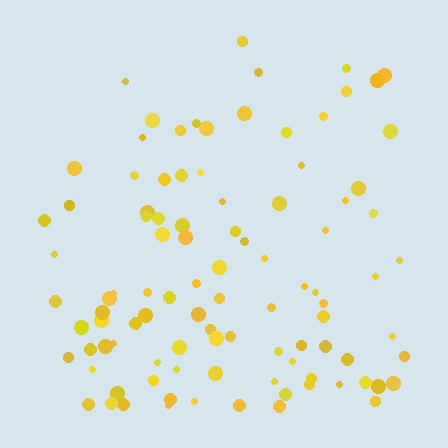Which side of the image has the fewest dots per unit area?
The top.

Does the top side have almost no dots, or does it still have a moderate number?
Still a moderate number, just noticeably fewer than the bottom.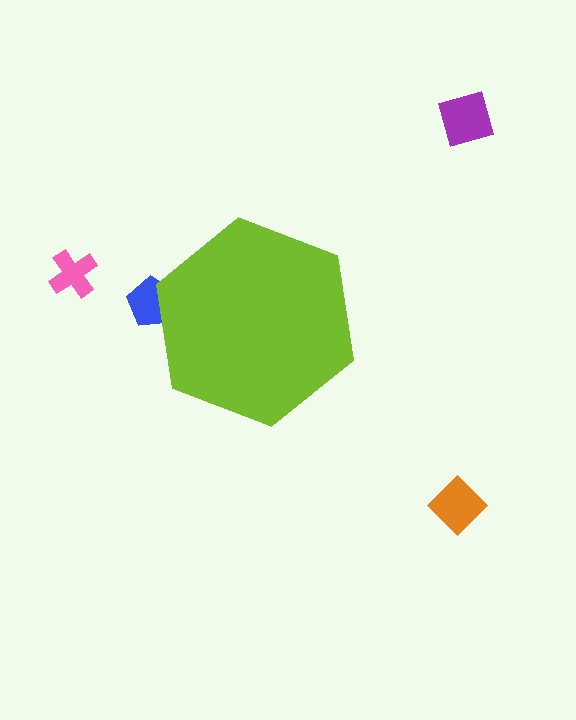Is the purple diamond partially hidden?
No, the purple diamond is fully visible.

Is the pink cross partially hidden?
No, the pink cross is fully visible.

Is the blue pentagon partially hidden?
Yes, the blue pentagon is partially hidden behind the lime hexagon.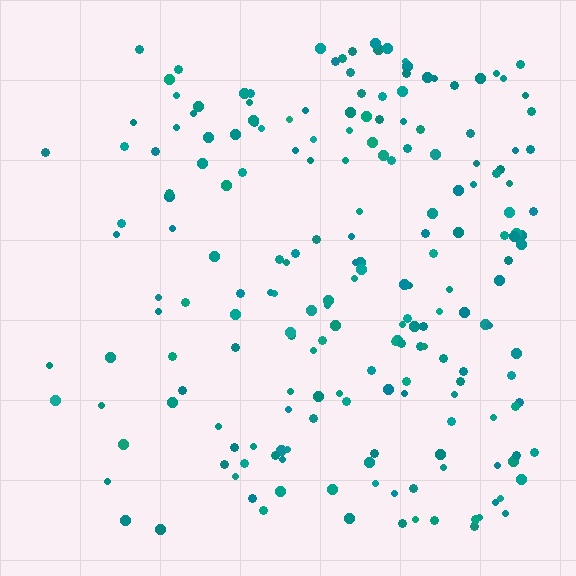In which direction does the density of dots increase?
From left to right, with the right side densest.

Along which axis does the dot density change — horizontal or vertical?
Horizontal.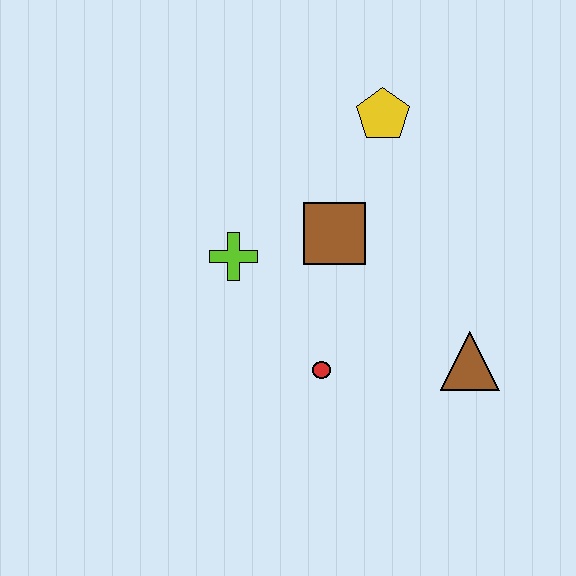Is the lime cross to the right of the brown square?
No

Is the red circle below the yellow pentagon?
Yes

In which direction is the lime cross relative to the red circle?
The lime cross is above the red circle.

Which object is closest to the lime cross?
The brown square is closest to the lime cross.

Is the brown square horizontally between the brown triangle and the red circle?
Yes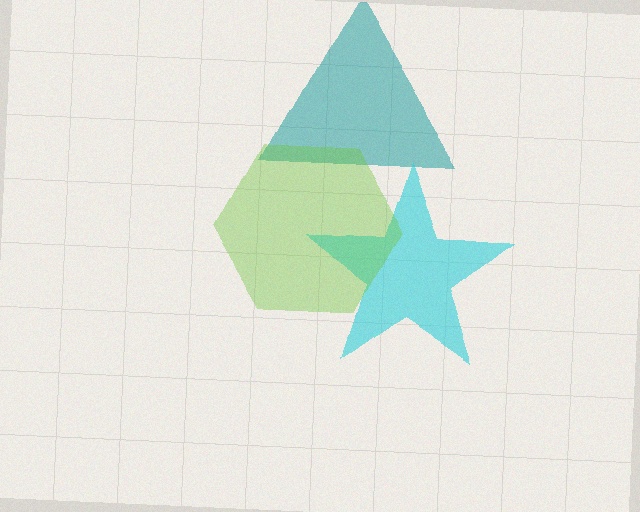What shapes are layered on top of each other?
The layered shapes are: a teal triangle, a cyan star, a lime hexagon.